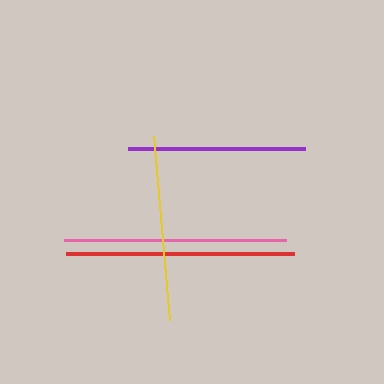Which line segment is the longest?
The red line is the longest at approximately 228 pixels.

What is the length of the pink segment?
The pink segment is approximately 221 pixels long.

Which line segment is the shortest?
The purple line is the shortest at approximately 177 pixels.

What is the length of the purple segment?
The purple segment is approximately 177 pixels long.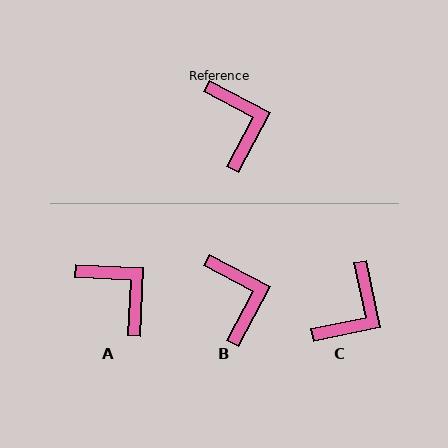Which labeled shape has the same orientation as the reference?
B.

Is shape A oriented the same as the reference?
No, it is off by about 26 degrees.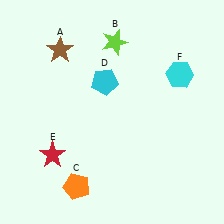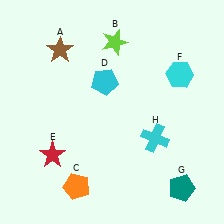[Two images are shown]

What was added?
A teal pentagon (G), a cyan cross (H) were added in Image 2.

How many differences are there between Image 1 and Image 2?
There are 2 differences between the two images.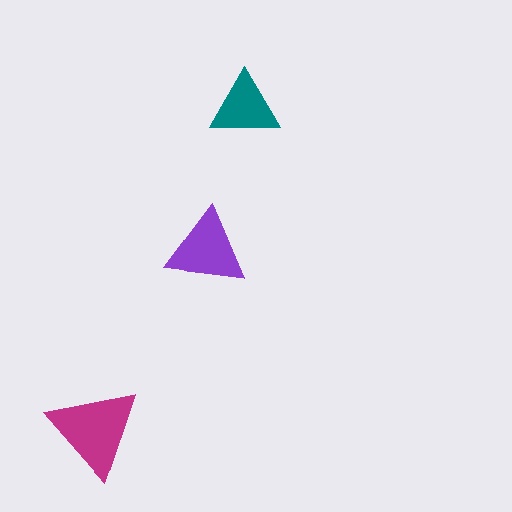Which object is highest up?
The teal triangle is topmost.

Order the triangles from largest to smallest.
the magenta one, the purple one, the teal one.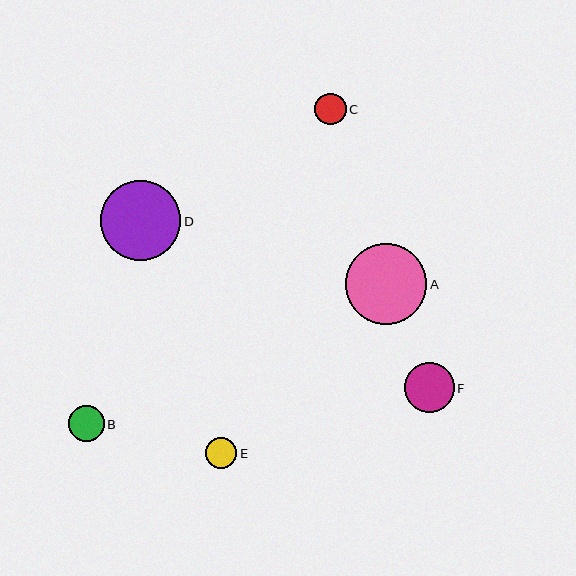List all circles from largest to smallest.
From largest to smallest: A, D, F, B, C, E.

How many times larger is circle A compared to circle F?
Circle A is approximately 1.6 times the size of circle F.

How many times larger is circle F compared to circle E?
Circle F is approximately 1.6 times the size of circle E.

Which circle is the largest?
Circle A is the largest with a size of approximately 81 pixels.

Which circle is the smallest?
Circle E is the smallest with a size of approximately 31 pixels.